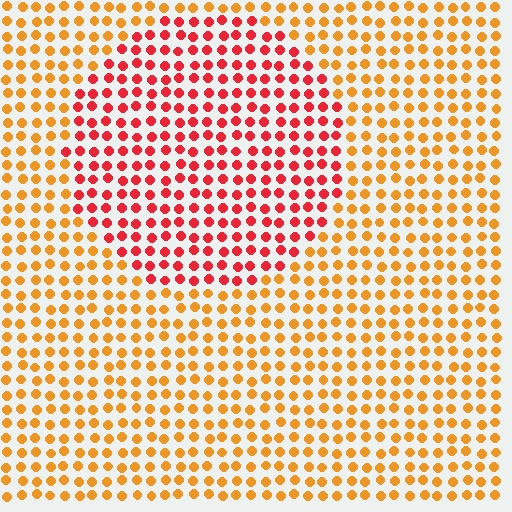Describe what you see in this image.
The image is filled with small orange elements in a uniform arrangement. A circle-shaped region is visible where the elements are tinted to a slightly different hue, forming a subtle color boundary.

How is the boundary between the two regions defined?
The boundary is defined purely by a slight shift in hue (about 40 degrees). Spacing, size, and orientation are identical on both sides.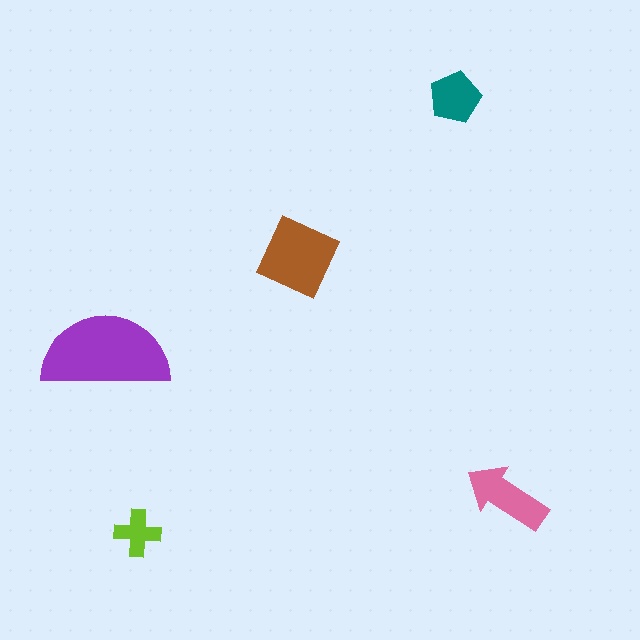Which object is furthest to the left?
The purple semicircle is leftmost.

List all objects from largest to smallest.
The purple semicircle, the brown diamond, the pink arrow, the teal pentagon, the lime cross.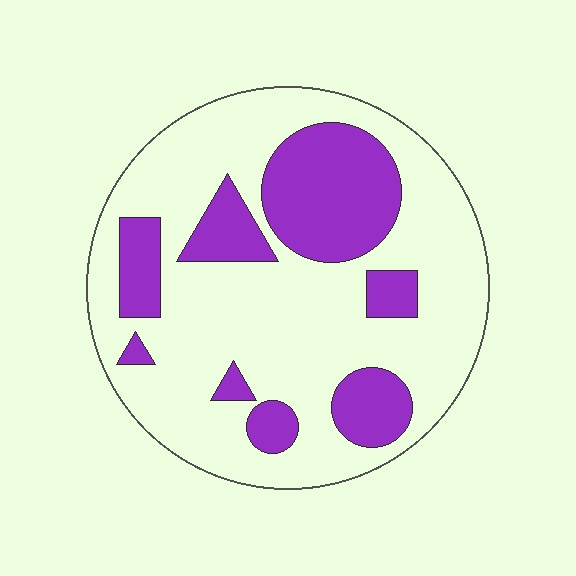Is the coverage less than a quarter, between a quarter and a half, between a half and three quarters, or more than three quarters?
Between a quarter and a half.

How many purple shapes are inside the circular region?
8.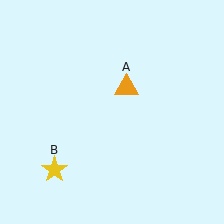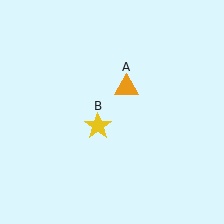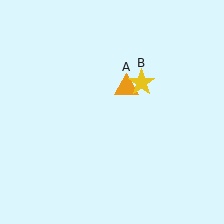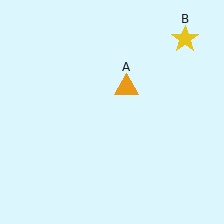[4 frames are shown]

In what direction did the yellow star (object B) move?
The yellow star (object B) moved up and to the right.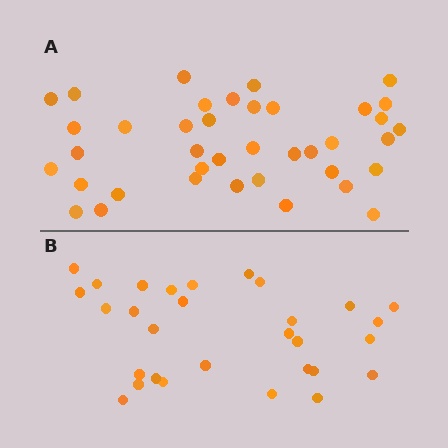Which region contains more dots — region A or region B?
Region A (the top region) has more dots.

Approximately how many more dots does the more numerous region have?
Region A has roughly 8 or so more dots than region B.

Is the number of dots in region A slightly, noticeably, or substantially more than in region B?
Region A has noticeably more, but not dramatically so. The ratio is roughly 1.3 to 1.